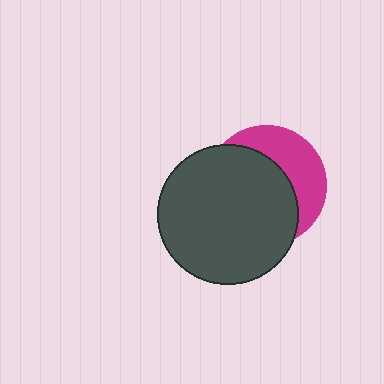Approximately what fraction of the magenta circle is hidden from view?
Roughly 63% of the magenta circle is hidden behind the dark gray circle.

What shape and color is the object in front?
The object in front is a dark gray circle.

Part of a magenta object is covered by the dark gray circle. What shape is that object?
It is a circle.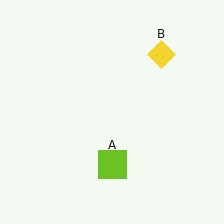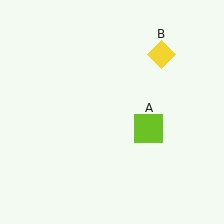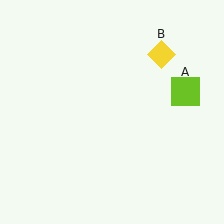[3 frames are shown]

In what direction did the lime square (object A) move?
The lime square (object A) moved up and to the right.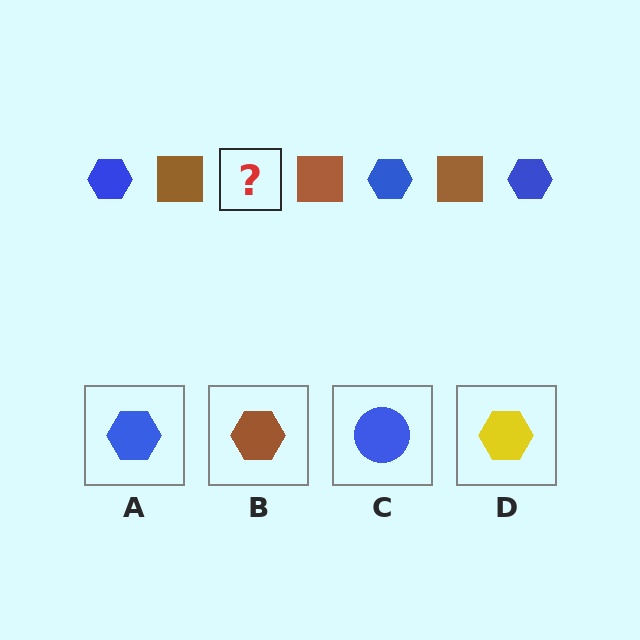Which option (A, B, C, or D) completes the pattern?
A.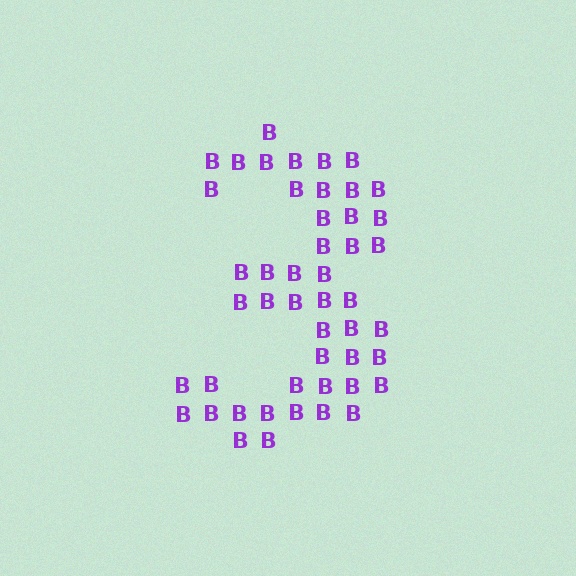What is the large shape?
The large shape is the digit 3.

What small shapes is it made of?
It is made of small letter B's.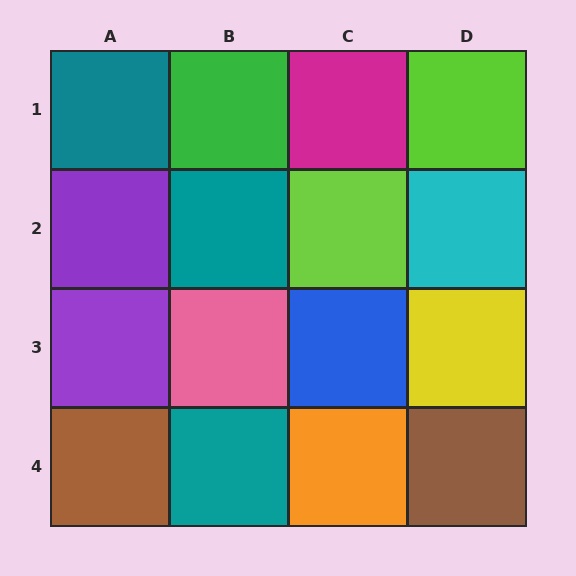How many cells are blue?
1 cell is blue.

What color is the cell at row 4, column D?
Brown.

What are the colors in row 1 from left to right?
Teal, green, magenta, lime.